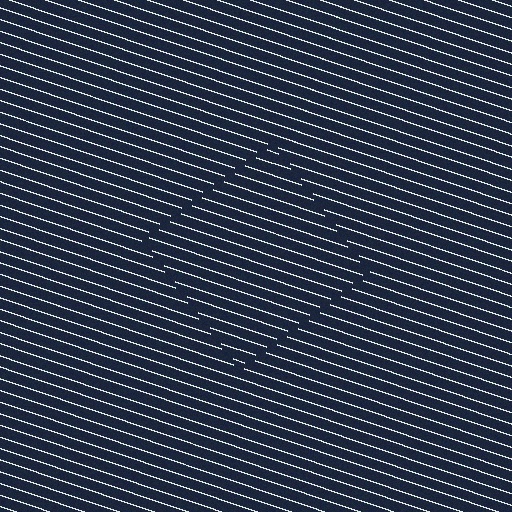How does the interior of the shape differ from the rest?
The interior of the shape contains the same grating, shifted by half a period — the contour is defined by the phase discontinuity where line-ends from the inner and outer gratings abut.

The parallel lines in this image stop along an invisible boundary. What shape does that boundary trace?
An illusory square. The interior of the shape contains the same grating, shifted by half a period — the contour is defined by the phase discontinuity where line-ends from the inner and outer gratings abut.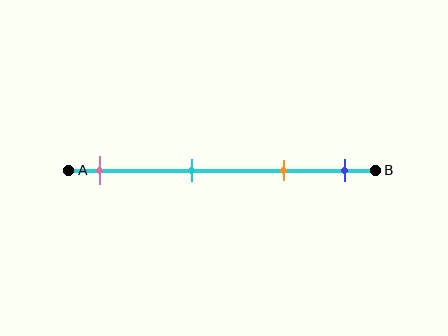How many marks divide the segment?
There are 4 marks dividing the segment.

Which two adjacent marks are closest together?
The orange and blue marks are the closest adjacent pair.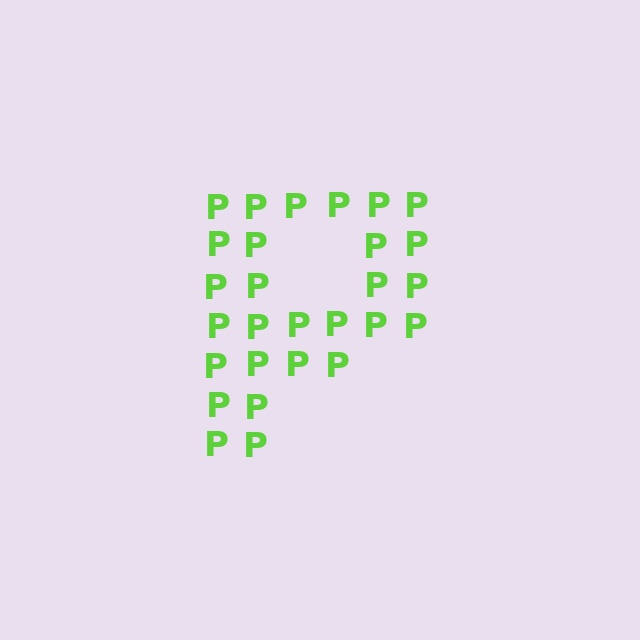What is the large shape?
The large shape is the letter P.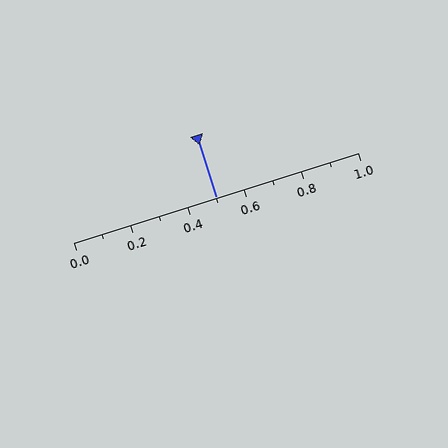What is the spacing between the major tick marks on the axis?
The major ticks are spaced 0.2 apart.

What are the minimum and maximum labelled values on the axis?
The axis runs from 0.0 to 1.0.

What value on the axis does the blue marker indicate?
The marker indicates approximately 0.5.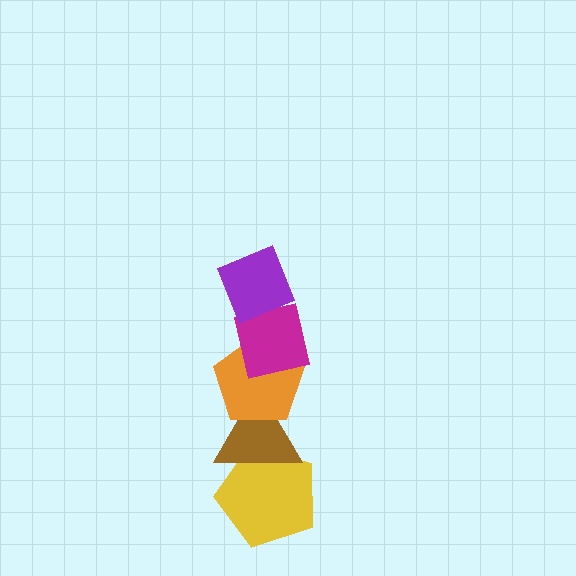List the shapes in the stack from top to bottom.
From top to bottom: the purple diamond, the magenta square, the orange pentagon, the brown triangle, the yellow pentagon.